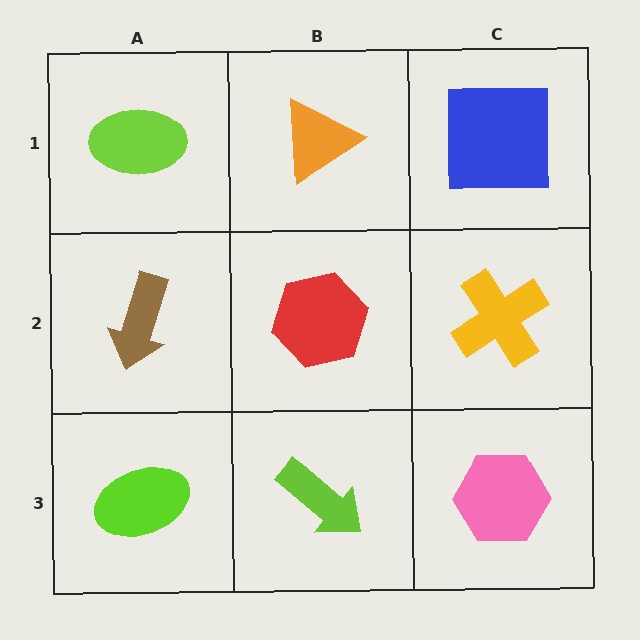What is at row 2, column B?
A red hexagon.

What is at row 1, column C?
A blue square.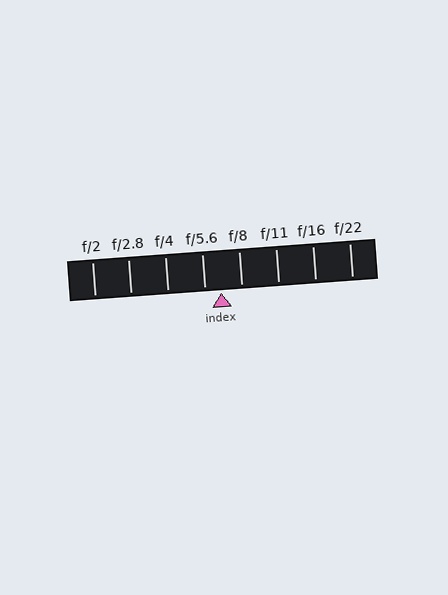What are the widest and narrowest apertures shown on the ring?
The widest aperture shown is f/2 and the narrowest is f/22.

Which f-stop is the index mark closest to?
The index mark is closest to f/5.6.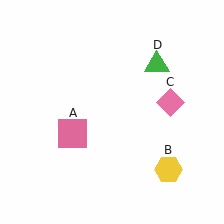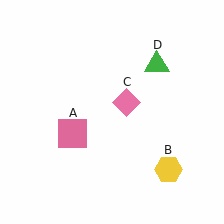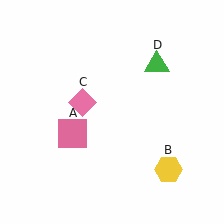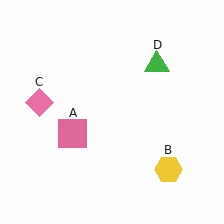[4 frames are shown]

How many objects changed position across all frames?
1 object changed position: pink diamond (object C).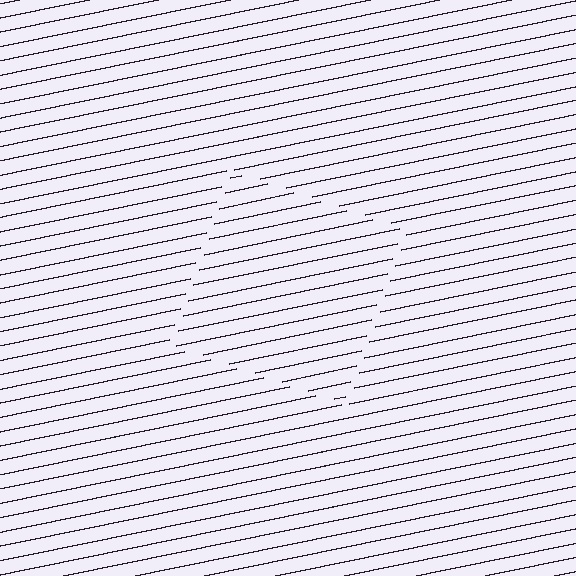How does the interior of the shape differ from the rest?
The interior of the shape contains the same grating, shifted by half a period — the contour is defined by the phase discontinuity where line-ends from the inner and outer gratings abut.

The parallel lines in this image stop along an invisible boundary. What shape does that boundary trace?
An illusory square. The interior of the shape contains the same grating, shifted by half a period — the contour is defined by the phase discontinuity where line-ends from the inner and outer gratings abut.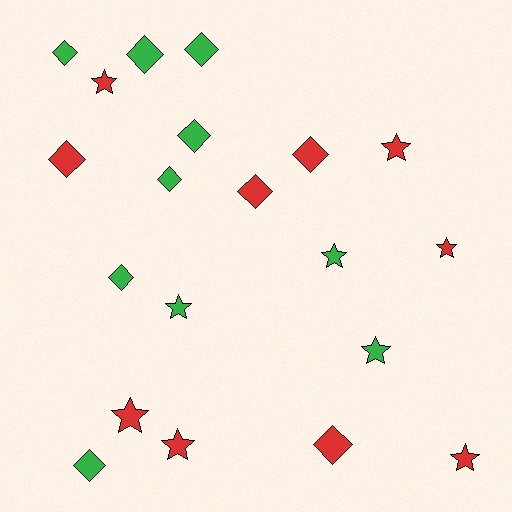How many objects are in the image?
There are 20 objects.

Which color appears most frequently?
Green, with 10 objects.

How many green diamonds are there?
There are 7 green diamonds.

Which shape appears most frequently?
Diamond, with 11 objects.